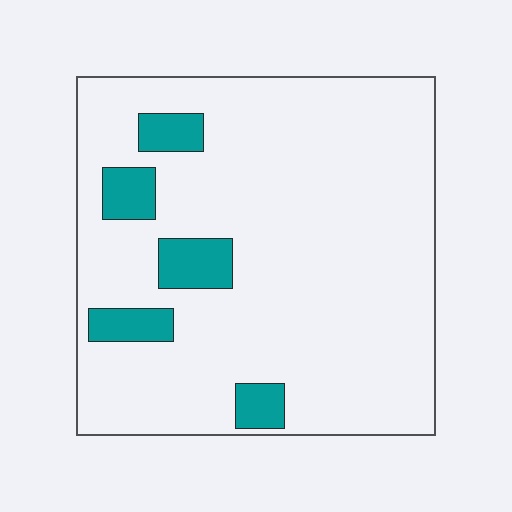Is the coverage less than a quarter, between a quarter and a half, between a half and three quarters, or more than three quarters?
Less than a quarter.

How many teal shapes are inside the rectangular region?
5.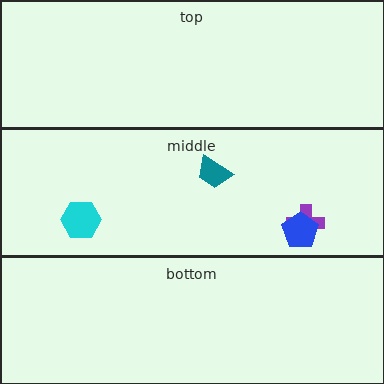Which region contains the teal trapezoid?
The middle region.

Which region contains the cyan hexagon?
The middle region.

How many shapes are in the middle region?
4.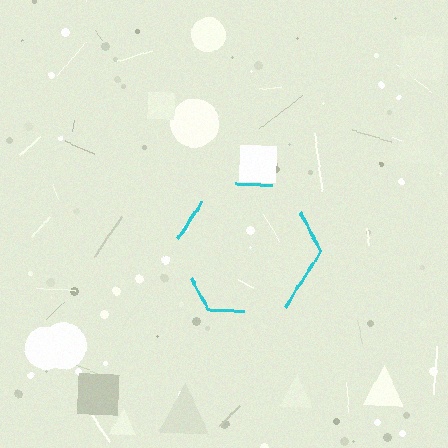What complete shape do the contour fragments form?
The contour fragments form a hexagon.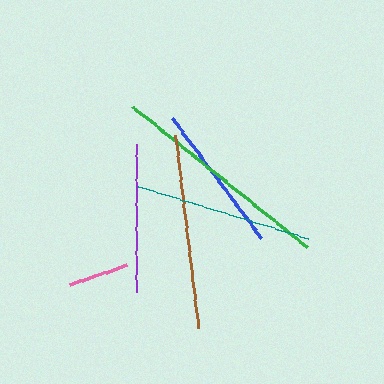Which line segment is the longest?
The green line is the longest at approximately 224 pixels.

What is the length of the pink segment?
The pink segment is approximately 60 pixels long.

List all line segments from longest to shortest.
From longest to shortest: green, brown, teal, blue, purple, pink.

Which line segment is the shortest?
The pink line is the shortest at approximately 60 pixels.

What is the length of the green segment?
The green segment is approximately 224 pixels long.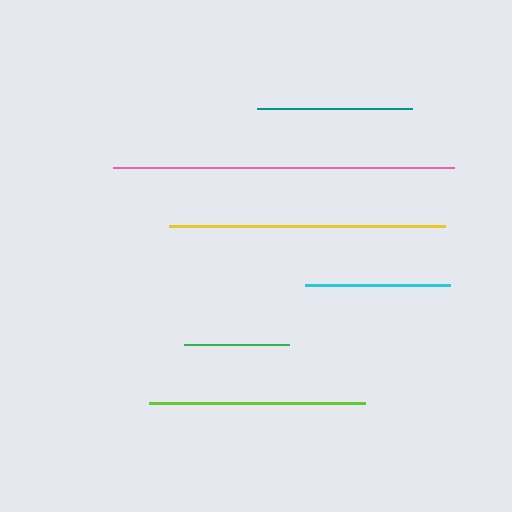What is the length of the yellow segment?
The yellow segment is approximately 276 pixels long.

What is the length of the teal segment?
The teal segment is approximately 155 pixels long.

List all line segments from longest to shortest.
From longest to shortest: pink, yellow, lime, teal, cyan, green.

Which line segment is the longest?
The pink line is the longest at approximately 340 pixels.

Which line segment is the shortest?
The green line is the shortest at approximately 104 pixels.